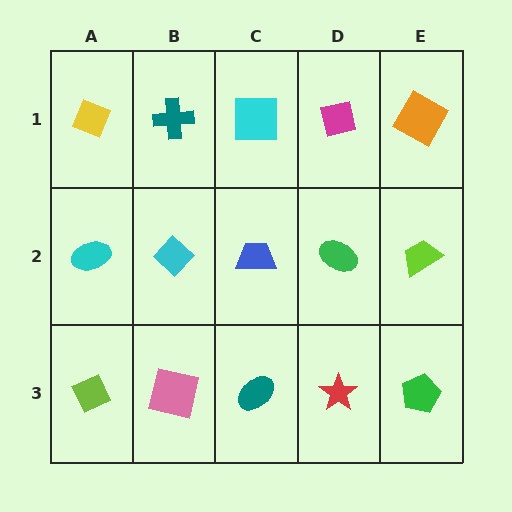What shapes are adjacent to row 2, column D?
A magenta square (row 1, column D), a red star (row 3, column D), a blue trapezoid (row 2, column C), a lime trapezoid (row 2, column E).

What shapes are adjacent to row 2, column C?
A cyan square (row 1, column C), a teal ellipse (row 3, column C), a cyan diamond (row 2, column B), a green ellipse (row 2, column D).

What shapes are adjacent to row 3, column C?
A blue trapezoid (row 2, column C), a pink square (row 3, column B), a red star (row 3, column D).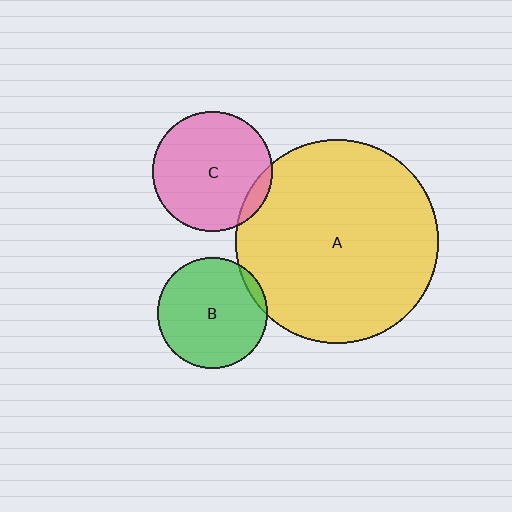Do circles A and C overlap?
Yes.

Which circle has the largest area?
Circle A (yellow).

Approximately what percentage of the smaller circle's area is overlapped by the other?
Approximately 10%.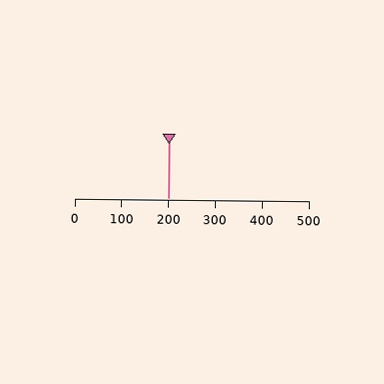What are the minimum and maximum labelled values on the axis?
The axis runs from 0 to 500.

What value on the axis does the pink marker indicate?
The marker indicates approximately 200.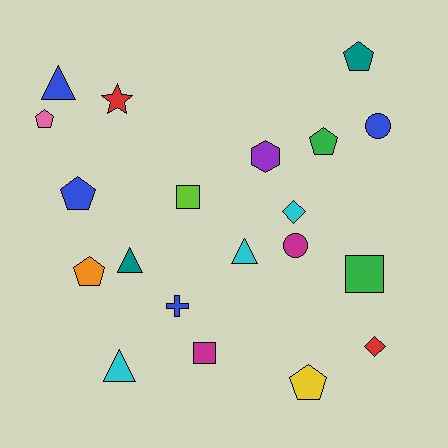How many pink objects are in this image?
There is 1 pink object.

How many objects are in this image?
There are 20 objects.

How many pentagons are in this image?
There are 6 pentagons.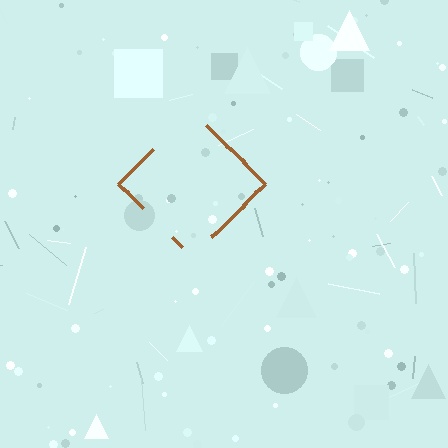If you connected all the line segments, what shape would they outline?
They would outline a diamond.